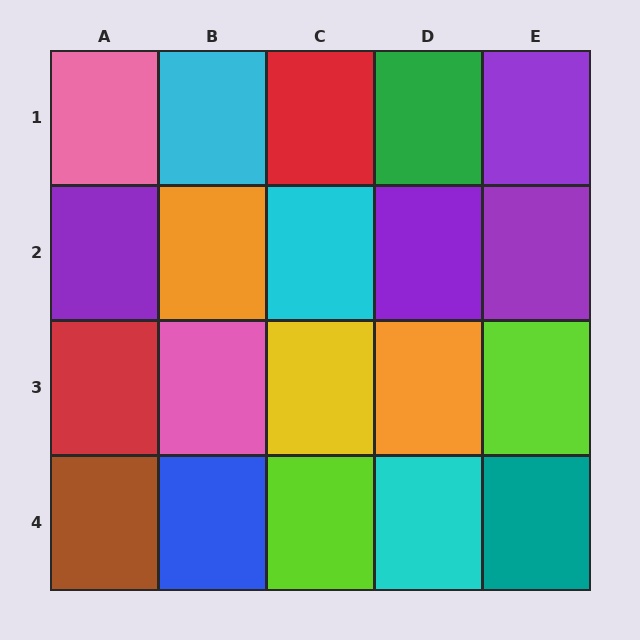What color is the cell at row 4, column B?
Blue.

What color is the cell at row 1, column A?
Pink.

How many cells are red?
2 cells are red.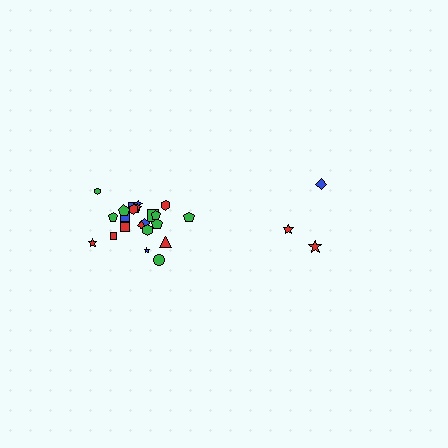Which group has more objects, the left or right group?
The left group.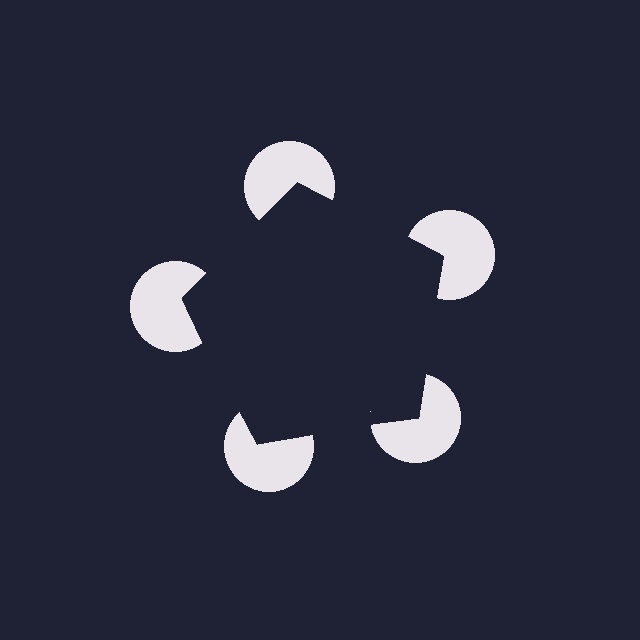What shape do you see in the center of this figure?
An illusory pentagon — its edges are inferred from the aligned wedge cuts in the pac-man discs, not physically drawn.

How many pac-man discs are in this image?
There are 5 — one at each vertex of the illusory pentagon.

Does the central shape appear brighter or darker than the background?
It typically appears slightly darker than the background, even though no actual brightness change is drawn.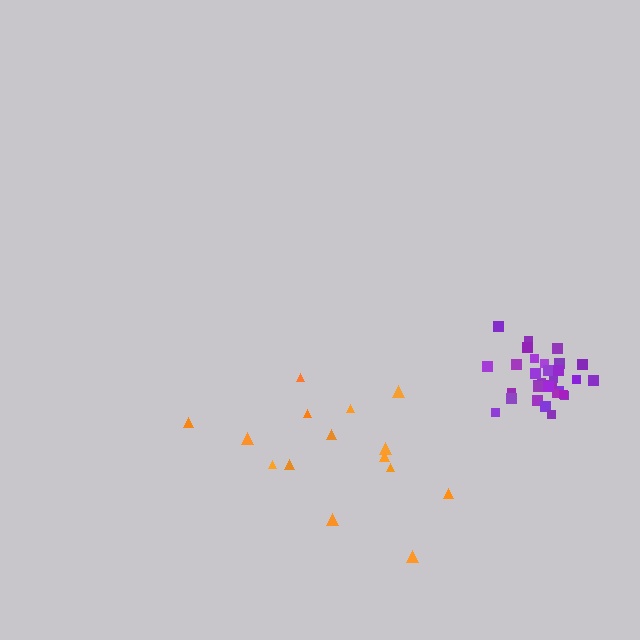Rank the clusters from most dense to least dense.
purple, orange.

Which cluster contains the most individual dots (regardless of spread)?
Purple (32).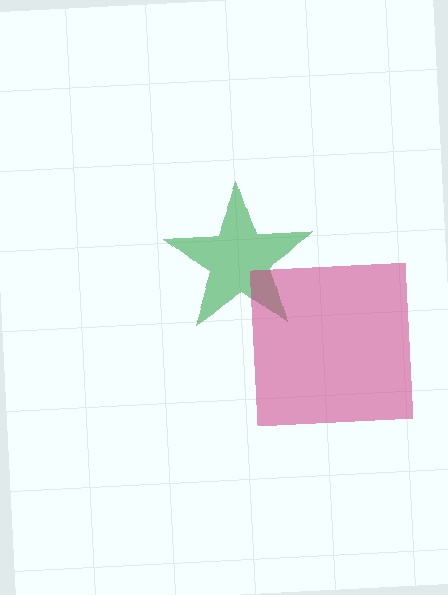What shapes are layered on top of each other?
The layered shapes are: a green star, a magenta square.